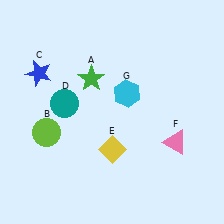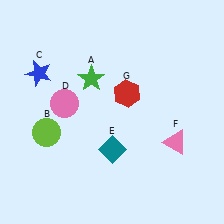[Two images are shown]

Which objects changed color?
D changed from teal to pink. E changed from yellow to teal. G changed from cyan to red.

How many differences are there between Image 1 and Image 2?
There are 3 differences between the two images.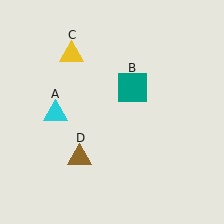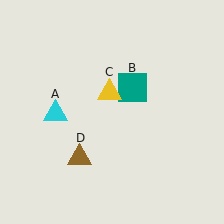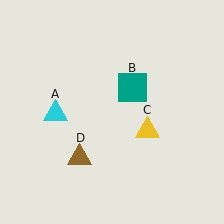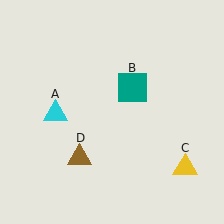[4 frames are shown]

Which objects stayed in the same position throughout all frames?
Cyan triangle (object A) and teal square (object B) and brown triangle (object D) remained stationary.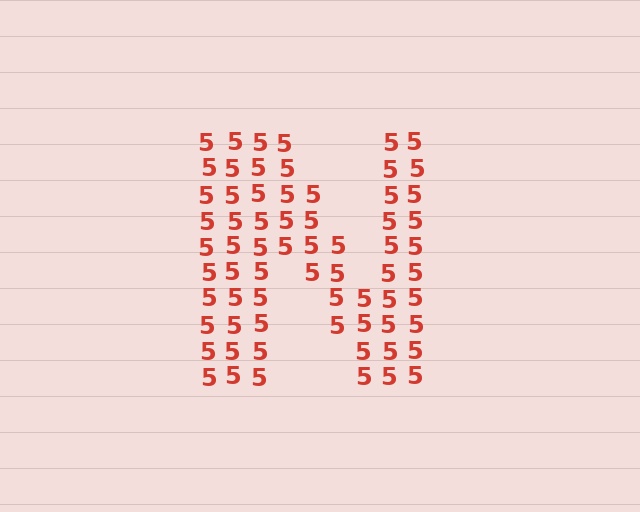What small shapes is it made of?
It is made of small digit 5's.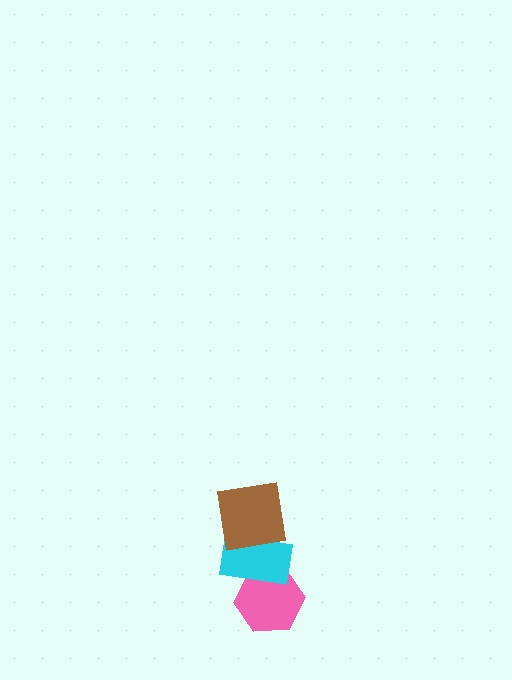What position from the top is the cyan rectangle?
The cyan rectangle is 2nd from the top.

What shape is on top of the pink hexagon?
The cyan rectangle is on top of the pink hexagon.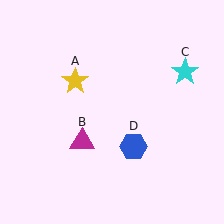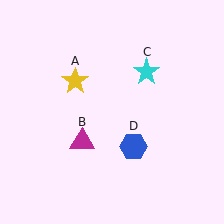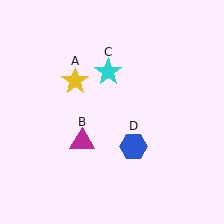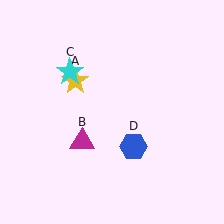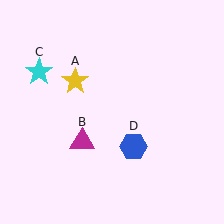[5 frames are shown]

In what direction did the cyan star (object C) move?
The cyan star (object C) moved left.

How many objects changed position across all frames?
1 object changed position: cyan star (object C).